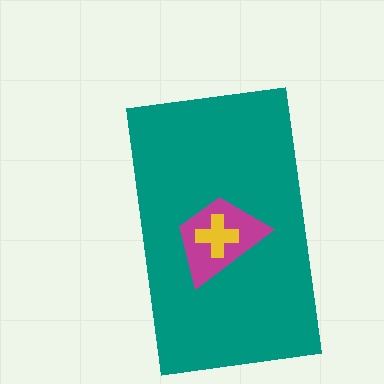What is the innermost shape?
The yellow cross.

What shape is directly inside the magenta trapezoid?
The yellow cross.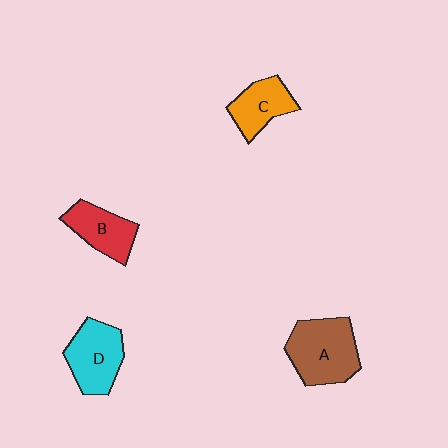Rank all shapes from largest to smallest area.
From largest to smallest: A (brown), D (cyan), B (red), C (orange).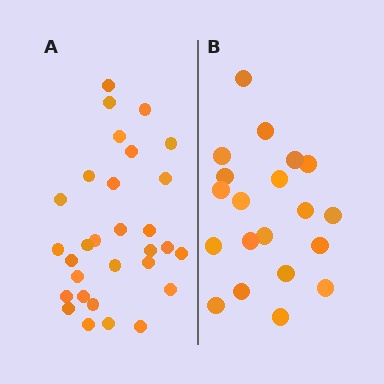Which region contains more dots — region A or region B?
Region A (the left region) has more dots.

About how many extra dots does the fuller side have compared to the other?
Region A has roughly 10 or so more dots than region B.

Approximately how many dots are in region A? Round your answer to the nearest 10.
About 30 dots.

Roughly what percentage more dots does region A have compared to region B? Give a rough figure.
About 50% more.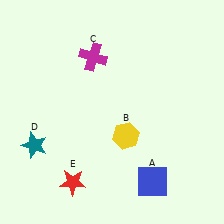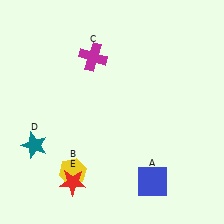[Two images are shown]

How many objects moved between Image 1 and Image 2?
1 object moved between the two images.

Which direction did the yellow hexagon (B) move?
The yellow hexagon (B) moved left.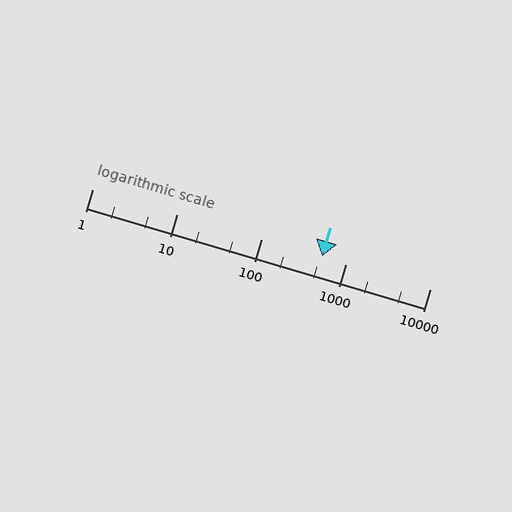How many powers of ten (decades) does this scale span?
The scale spans 4 decades, from 1 to 10000.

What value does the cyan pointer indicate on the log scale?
The pointer indicates approximately 520.